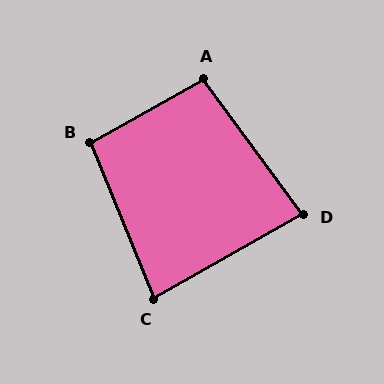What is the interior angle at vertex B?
Approximately 97 degrees (obtuse).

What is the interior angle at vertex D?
Approximately 83 degrees (acute).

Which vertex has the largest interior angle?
A, at approximately 97 degrees.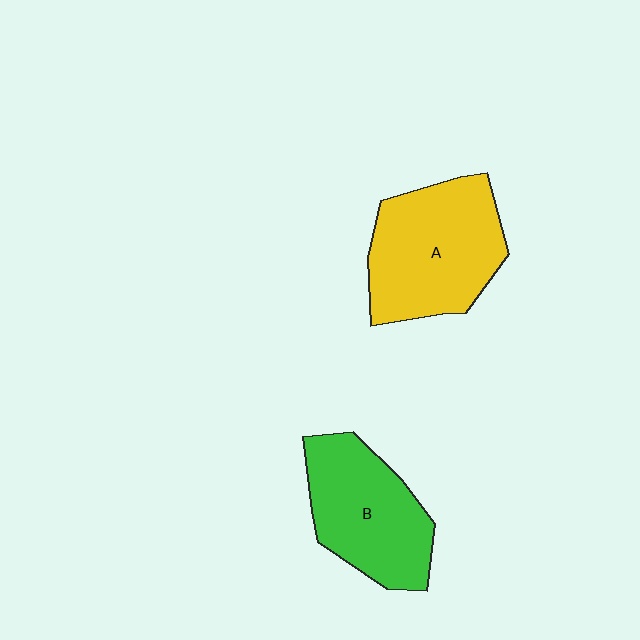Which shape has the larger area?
Shape A (yellow).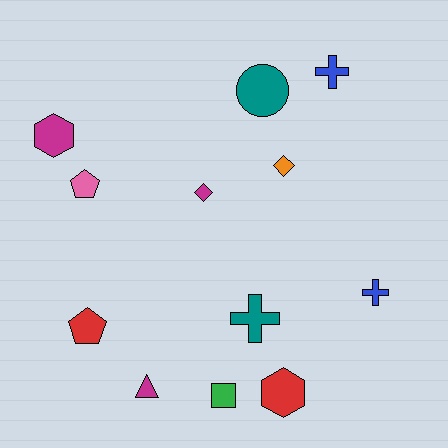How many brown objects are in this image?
There are no brown objects.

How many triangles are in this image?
There is 1 triangle.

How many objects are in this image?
There are 12 objects.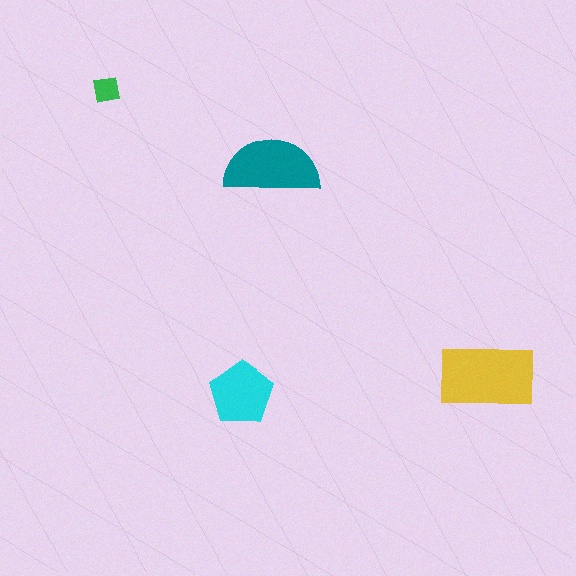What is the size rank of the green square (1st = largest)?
4th.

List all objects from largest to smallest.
The yellow rectangle, the teal semicircle, the cyan pentagon, the green square.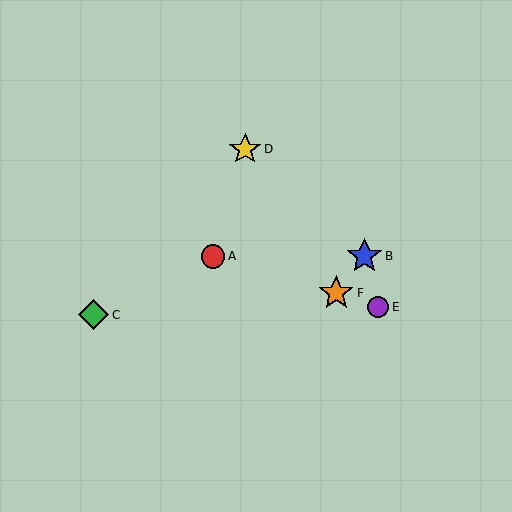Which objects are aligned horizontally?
Objects A, B are aligned horizontally.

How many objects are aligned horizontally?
2 objects (A, B) are aligned horizontally.